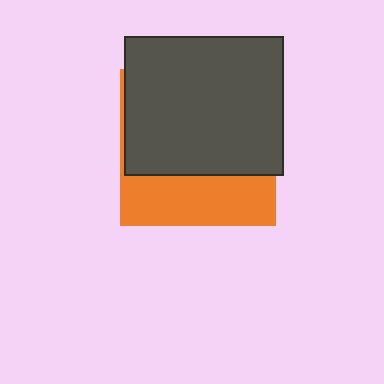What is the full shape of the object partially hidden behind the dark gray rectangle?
The partially hidden object is an orange square.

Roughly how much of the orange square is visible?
A small part of it is visible (roughly 34%).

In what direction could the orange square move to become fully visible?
The orange square could move down. That would shift it out from behind the dark gray rectangle entirely.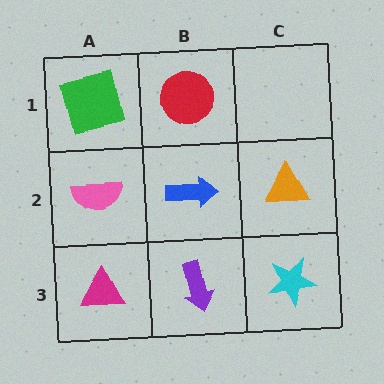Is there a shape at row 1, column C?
No, that cell is empty.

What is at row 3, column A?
A magenta triangle.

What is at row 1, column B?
A red circle.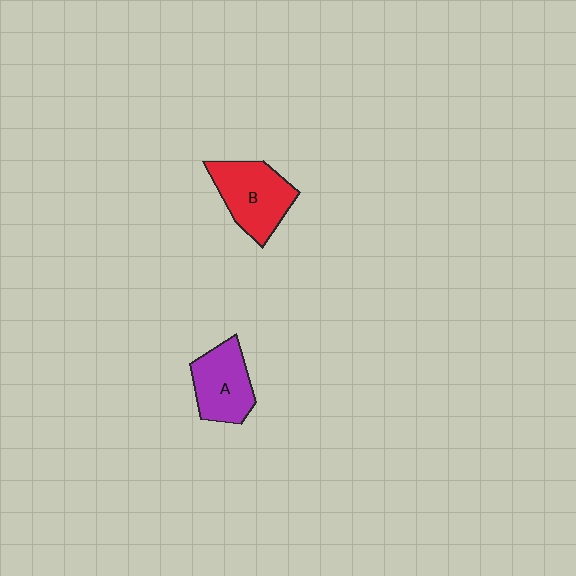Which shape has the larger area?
Shape B (red).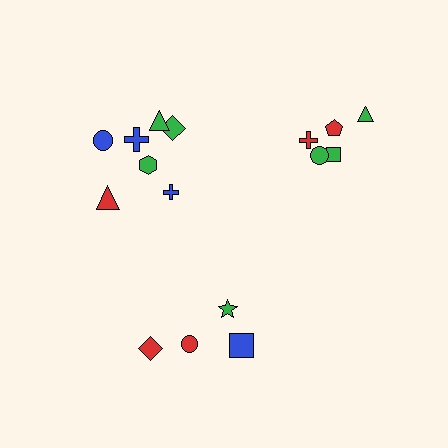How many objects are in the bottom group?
There are 4 objects.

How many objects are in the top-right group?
There are 5 objects.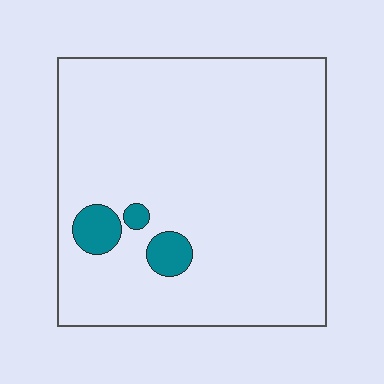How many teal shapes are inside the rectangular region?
3.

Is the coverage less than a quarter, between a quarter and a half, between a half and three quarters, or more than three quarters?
Less than a quarter.